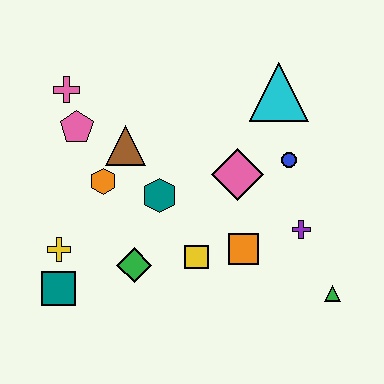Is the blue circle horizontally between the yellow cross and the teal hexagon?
No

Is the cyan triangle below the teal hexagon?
No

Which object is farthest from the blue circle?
The teal square is farthest from the blue circle.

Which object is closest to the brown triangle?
The orange hexagon is closest to the brown triangle.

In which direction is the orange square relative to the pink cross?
The orange square is to the right of the pink cross.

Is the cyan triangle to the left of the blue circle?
Yes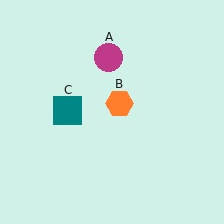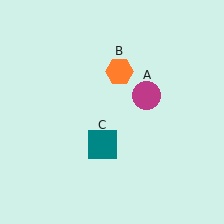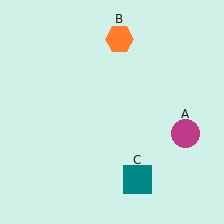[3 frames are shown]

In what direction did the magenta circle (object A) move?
The magenta circle (object A) moved down and to the right.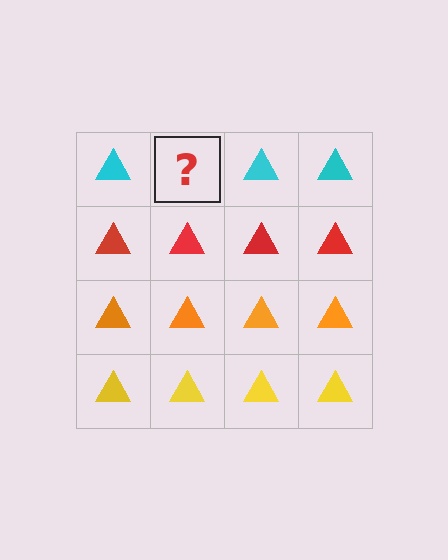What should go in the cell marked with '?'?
The missing cell should contain a cyan triangle.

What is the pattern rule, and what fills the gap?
The rule is that each row has a consistent color. The gap should be filled with a cyan triangle.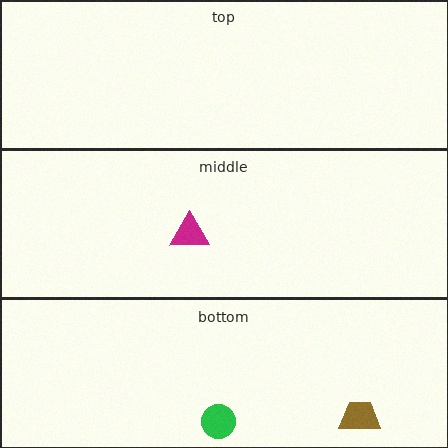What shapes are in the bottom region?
The green circle, the brown trapezoid.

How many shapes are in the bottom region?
2.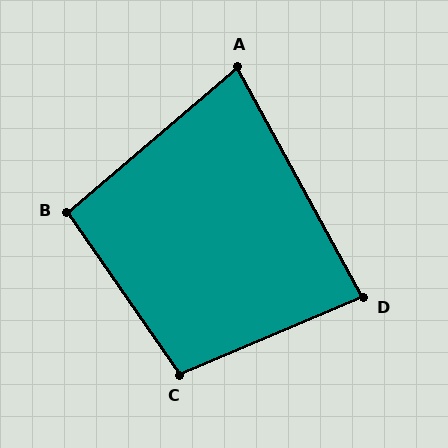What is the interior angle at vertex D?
Approximately 84 degrees (acute).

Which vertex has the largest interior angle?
C, at approximately 102 degrees.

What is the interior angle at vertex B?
Approximately 96 degrees (obtuse).